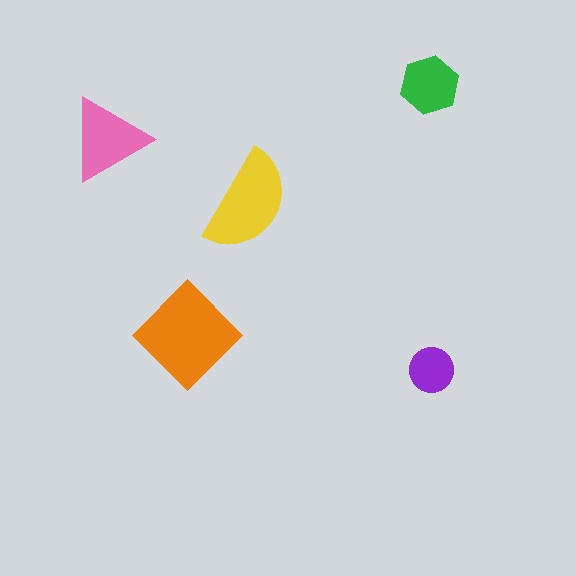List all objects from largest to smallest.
The orange diamond, the yellow semicircle, the pink triangle, the green hexagon, the purple circle.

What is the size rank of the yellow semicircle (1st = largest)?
2nd.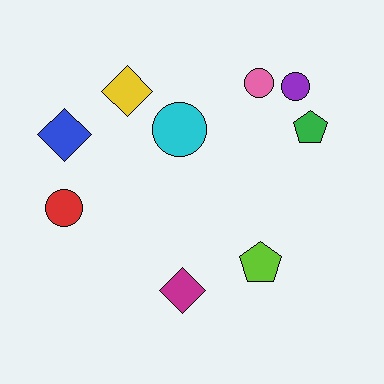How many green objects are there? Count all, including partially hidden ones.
There is 1 green object.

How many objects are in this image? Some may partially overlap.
There are 9 objects.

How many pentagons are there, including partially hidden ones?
There are 2 pentagons.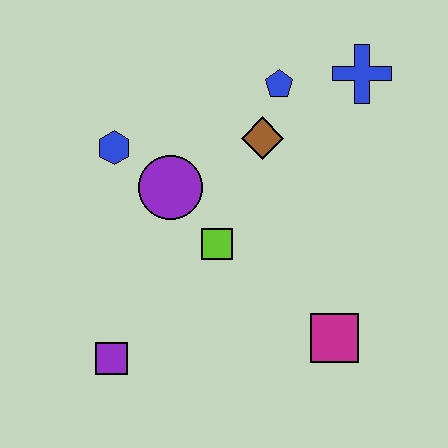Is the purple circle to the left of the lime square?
Yes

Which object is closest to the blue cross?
The blue pentagon is closest to the blue cross.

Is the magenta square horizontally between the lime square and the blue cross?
Yes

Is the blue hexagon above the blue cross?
No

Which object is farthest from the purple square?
The blue cross is farthest from the purple square.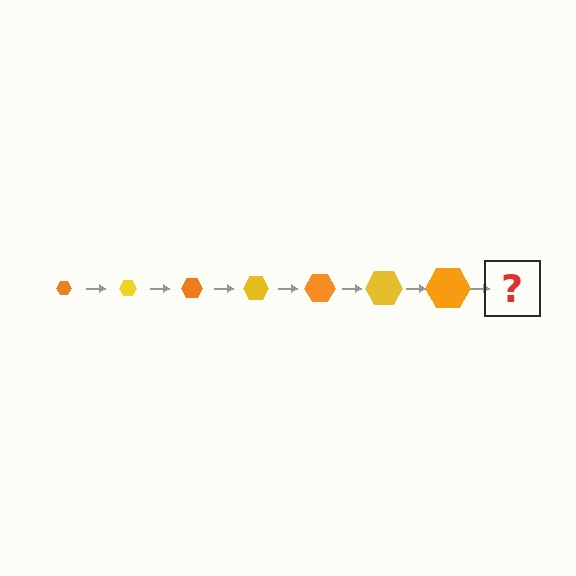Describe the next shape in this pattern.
It should be a yellow hexagon, larger than the previous one.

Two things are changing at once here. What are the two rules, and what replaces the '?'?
The two rules are that the hexagon grows larger each step and the color cycles through orange and yellow. The '?' should be a yellow hexagon, larger than the previous one.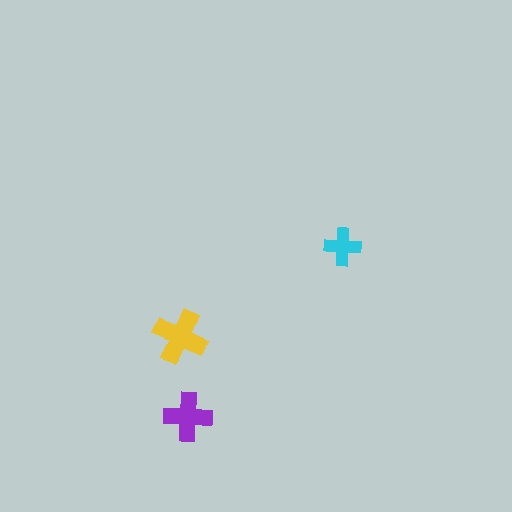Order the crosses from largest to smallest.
the yellow one, the purple one, the cyan one.